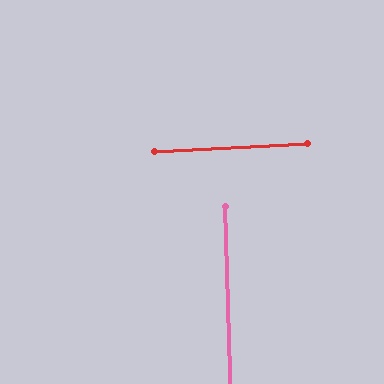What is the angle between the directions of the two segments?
Approximately 89 degrees.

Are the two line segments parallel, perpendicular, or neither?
Perpendicular — they meet at approximately 89°.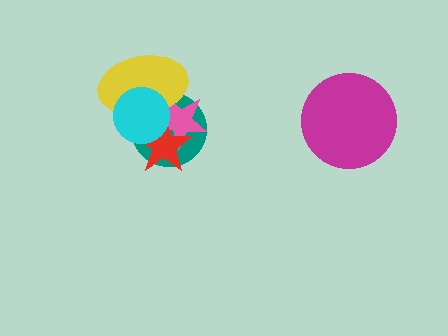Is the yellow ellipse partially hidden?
Yes, it is partially covered by another shape.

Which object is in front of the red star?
The cyan circle is in front of the red star.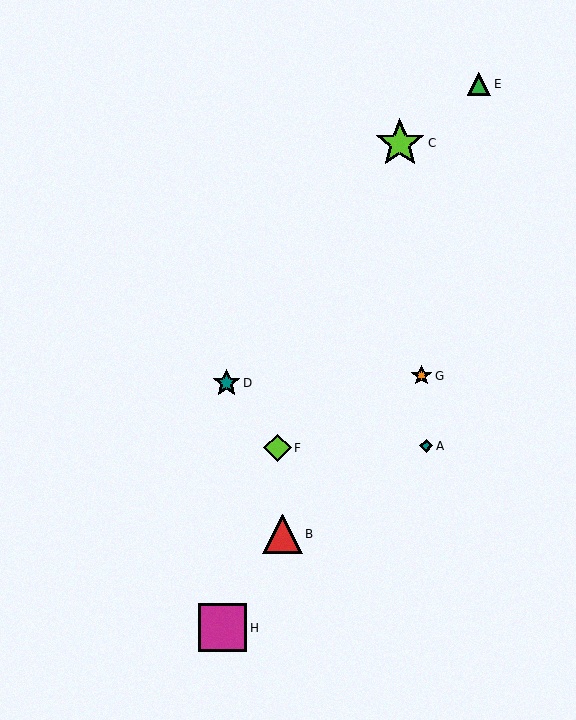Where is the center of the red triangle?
The center of the red triangle is at (282, 534).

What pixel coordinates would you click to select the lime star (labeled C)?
Click at (400, 143) to select the lime star C.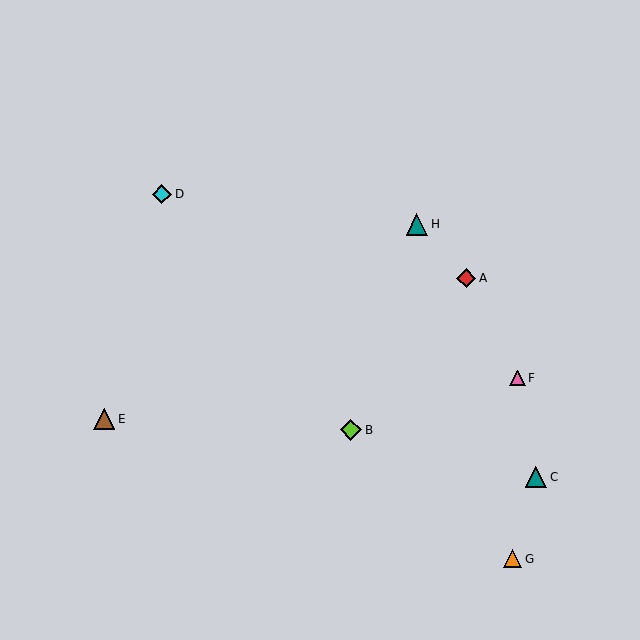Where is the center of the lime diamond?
The center of the lime diamond is at (351, 430).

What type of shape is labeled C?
Shape C is a teal triangle.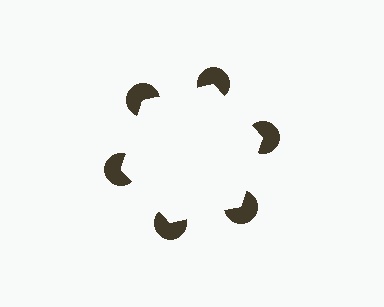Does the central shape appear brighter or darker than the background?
It typically appears slightly brighter than the background, even though no actual brightness change is drawn.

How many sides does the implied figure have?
6 sides.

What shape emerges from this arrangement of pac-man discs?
An illusory hexagon — its edges are inferred from the aligned wedge cuts in the pac-man discs, not physically drawn.